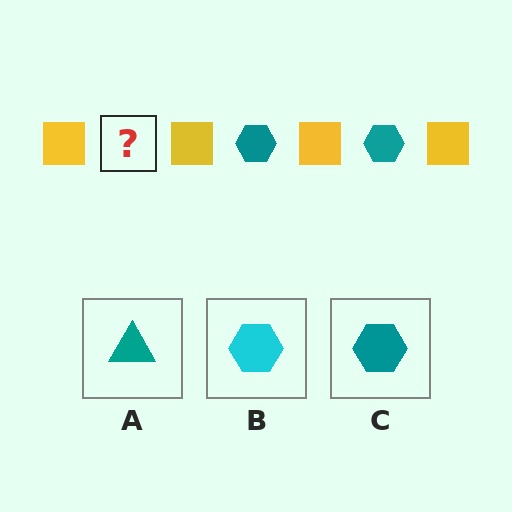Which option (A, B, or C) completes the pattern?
C.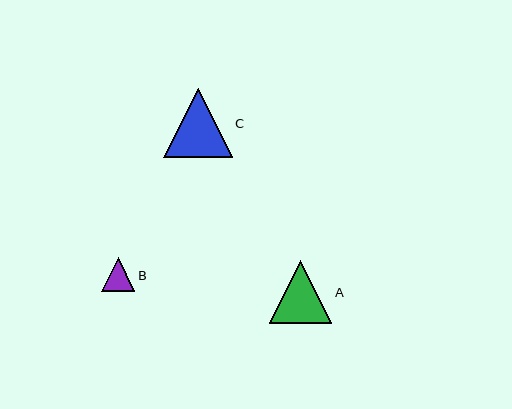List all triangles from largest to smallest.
From largest to smallest: C, A, B.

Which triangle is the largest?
Triangle C is the largest with a size of approximately 68 pixels.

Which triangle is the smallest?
Triangle B is the smallest with a size of approximately 34 pixels.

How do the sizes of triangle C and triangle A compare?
Triangle C and triangle A are approximately the same size.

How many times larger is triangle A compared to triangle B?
Triangle A is approximately 1.8 times the size of triangle B.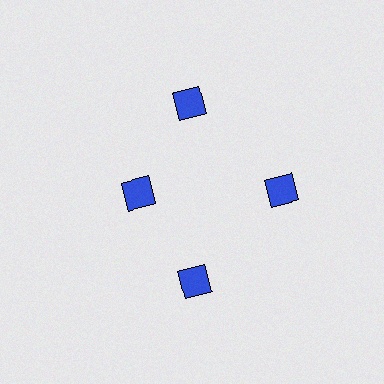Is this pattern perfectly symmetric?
No. The 4 blue diamonds are arranged in a ring, but one element near the 9 o'clock position is pulled inward toward the center, breaking the 4-fold rotational symmetry.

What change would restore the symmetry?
The symmetry would be restored by moving it outward, back onto the ring so that all 4 diamonds sit at equal angles and equal distance from the center.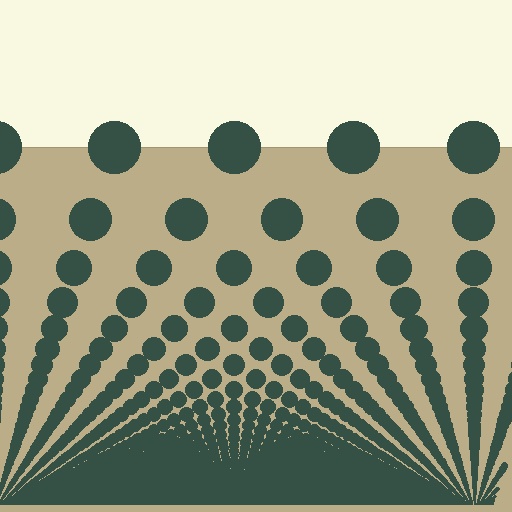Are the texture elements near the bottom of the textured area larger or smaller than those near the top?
Smaller. The gradient is inverted — elements near the bottom are smaller and denser.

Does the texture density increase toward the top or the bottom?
Density increases toward the bottom.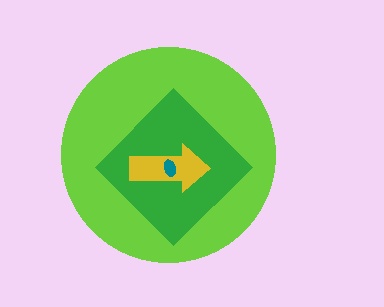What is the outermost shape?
The lime circle.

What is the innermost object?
The teal ellipse.